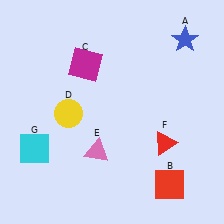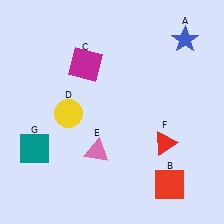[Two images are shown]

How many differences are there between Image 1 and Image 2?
There is 1 difference between the two images.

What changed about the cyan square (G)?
In Image 1, G is cyan. In Image 2, it changed to teal.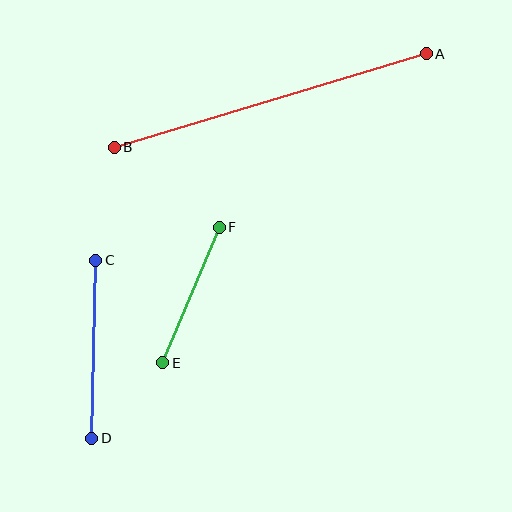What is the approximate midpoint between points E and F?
The midpoint is at approximately (191, 295) pixels.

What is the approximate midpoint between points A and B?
The midpoint is at approximately (270, 101) pixels.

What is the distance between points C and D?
The distance is approximately 178 pixels.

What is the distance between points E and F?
The distance is approximately 147 pixels.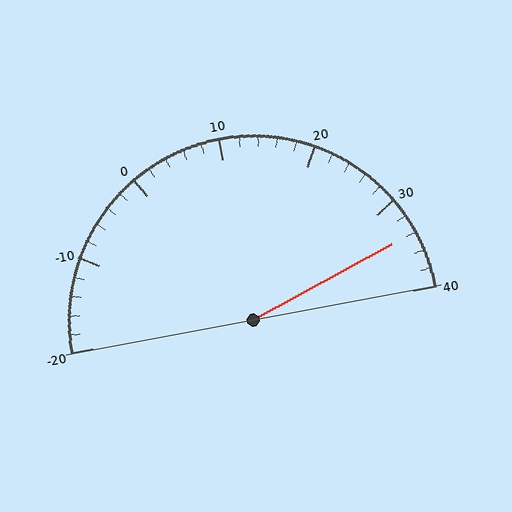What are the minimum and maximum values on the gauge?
The gauge ranges from -20 to 40.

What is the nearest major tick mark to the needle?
The nearest major tick mark is 30.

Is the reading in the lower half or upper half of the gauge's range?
The reading is in the upper half of the range (-20 to 40).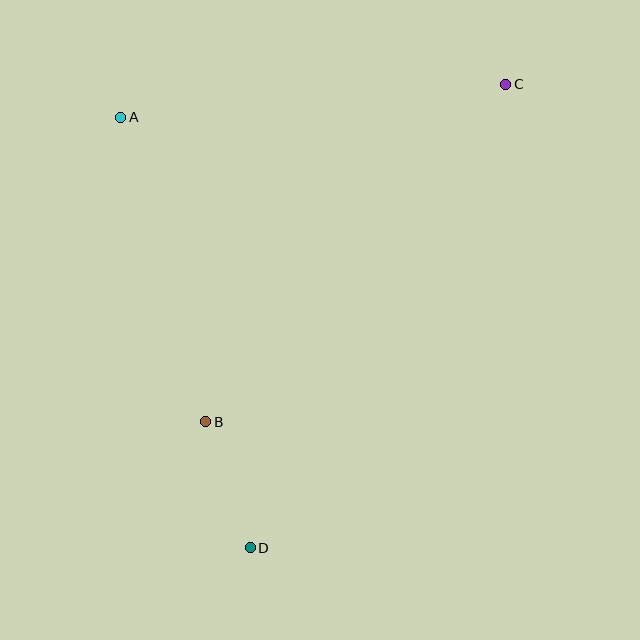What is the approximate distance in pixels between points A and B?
The distance between A and B is approximately 316 pixels.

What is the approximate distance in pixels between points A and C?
The distance between A and C is approximately 387 pixels.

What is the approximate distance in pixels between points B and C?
The distance between B and C is approximately 451 pixels.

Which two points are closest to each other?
Points B and D are closest to each other.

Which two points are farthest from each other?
Points C and D are farthest from each other.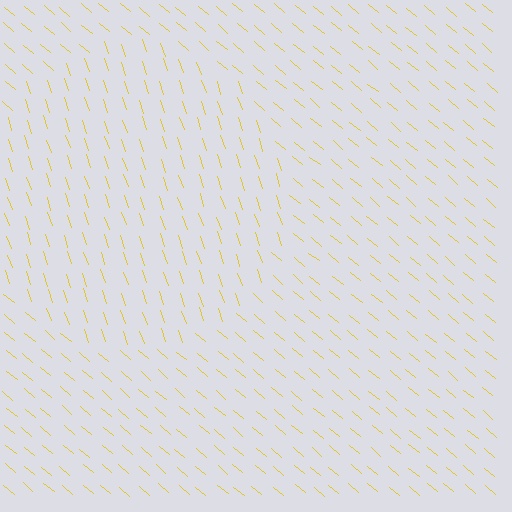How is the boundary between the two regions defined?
The boundary is defined purely by a change in line orientation (approximately 32 degrees difference). All lines are the same color and thickness.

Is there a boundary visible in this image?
Yes, there is a texture boundary formed by a change in line orientation.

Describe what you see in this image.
The image is filled with small yellow line segments. A circle region in the image has lines oriented differently from the surrounding lines, creating a visible texture boundary.